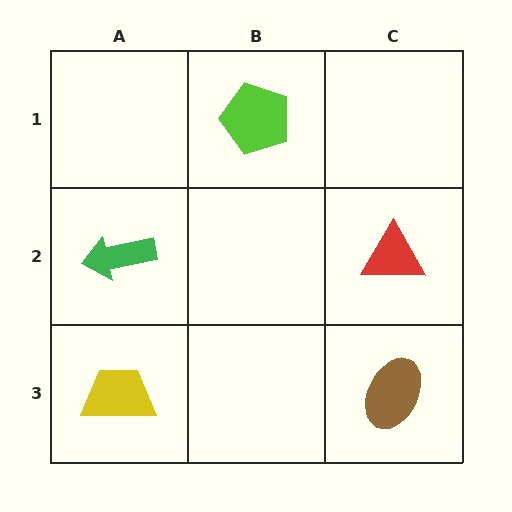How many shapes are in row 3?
2 shapes.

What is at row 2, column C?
A red triangle.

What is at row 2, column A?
A green arrow.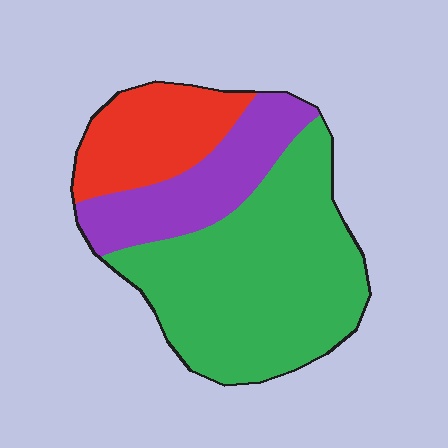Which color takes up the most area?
Green, at roughly 55%.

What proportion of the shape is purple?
Purple covers roughly 25% of the shape.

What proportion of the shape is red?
Red takes up about one fifth (1/5) of the shape.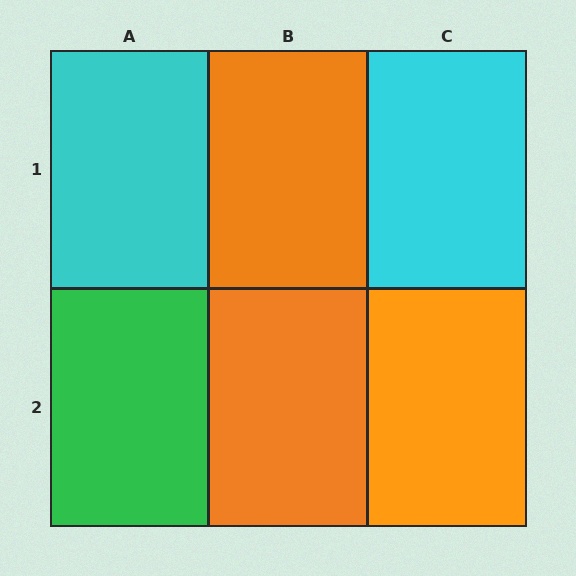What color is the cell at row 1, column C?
Cyan.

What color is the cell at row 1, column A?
Cyan.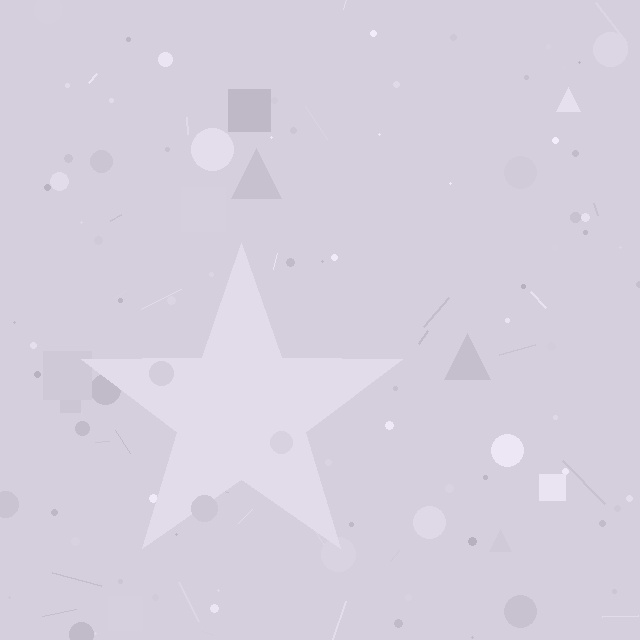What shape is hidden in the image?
A star is hidden in the image.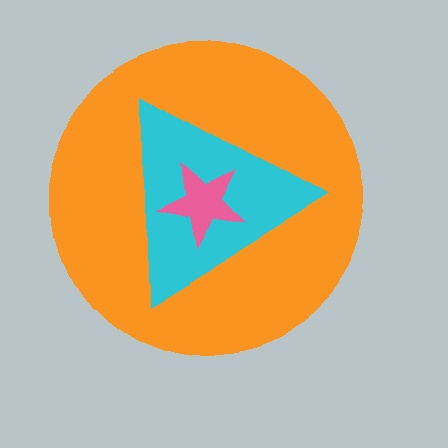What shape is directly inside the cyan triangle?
The pink star.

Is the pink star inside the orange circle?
Yes.